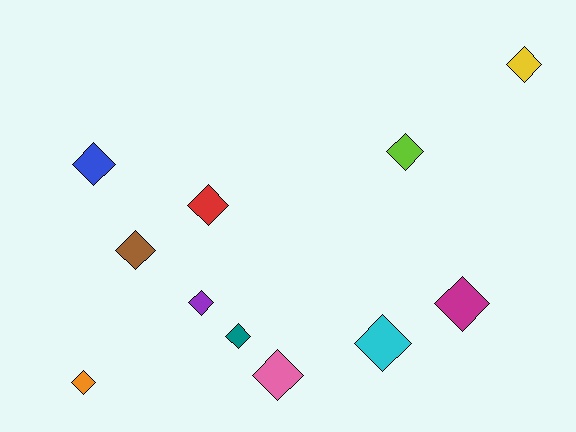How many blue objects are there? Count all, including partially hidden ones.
There is 1 blue object.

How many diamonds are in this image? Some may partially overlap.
There are 11 diamonds.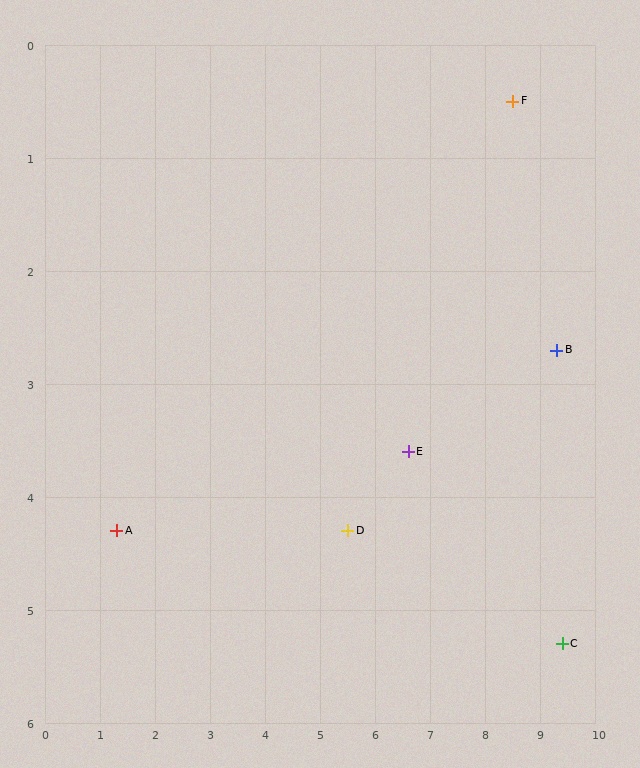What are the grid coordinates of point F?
Point F is at approximately (8.5, 0.5).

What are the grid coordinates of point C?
Point C is at approximately (9.4, 5.3).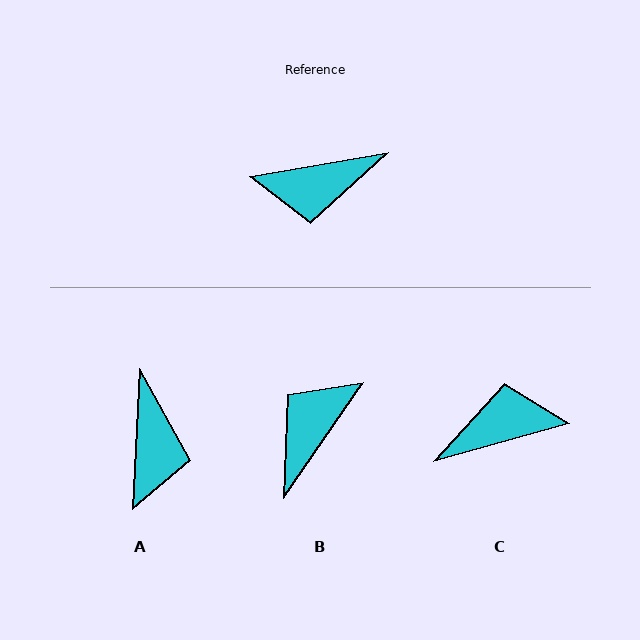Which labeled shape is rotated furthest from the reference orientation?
C, about 174 degrees away.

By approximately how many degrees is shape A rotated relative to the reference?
Approximately 77 degrees counter-clockwise.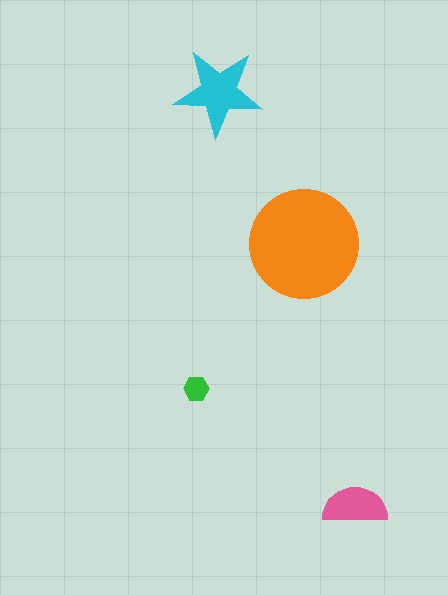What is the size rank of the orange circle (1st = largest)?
1st.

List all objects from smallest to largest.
The green hexagon, the pink semicircle, the cyan star, the orange circle.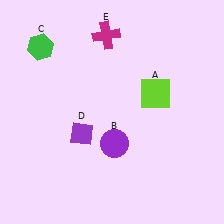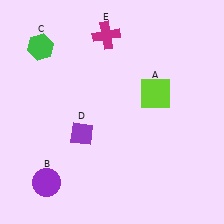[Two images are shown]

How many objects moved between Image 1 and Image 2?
1 object moved between the two images.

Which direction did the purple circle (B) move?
The purple circle (B) moved left.